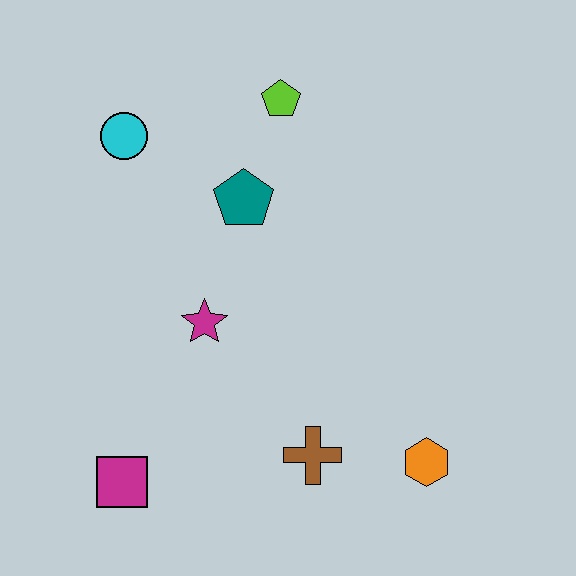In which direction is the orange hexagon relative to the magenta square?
The orange hexagon is to the right of the magenta square.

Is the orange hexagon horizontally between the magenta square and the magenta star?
No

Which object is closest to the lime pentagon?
The teal pentagon is closest to the lime pentagon.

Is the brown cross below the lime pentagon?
Yes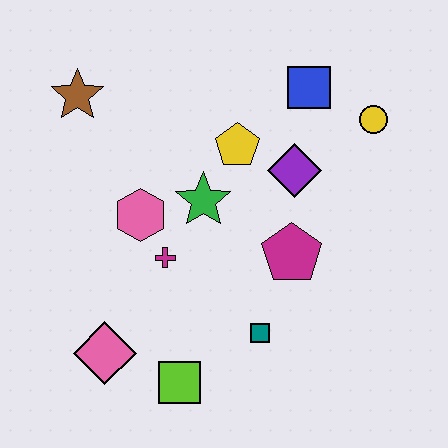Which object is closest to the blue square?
The yellow circle is closest to the blue square.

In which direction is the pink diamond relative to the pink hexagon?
The pink diamond is below the pink hexagon.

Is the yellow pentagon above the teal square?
Yes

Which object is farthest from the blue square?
The pink diamond is farthest from the blue square.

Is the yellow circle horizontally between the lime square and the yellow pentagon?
No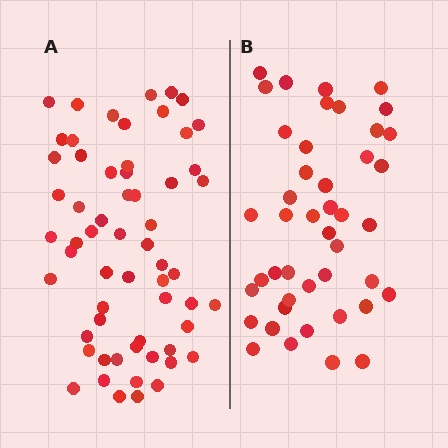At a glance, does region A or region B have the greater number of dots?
Region A (the left region) has more dots.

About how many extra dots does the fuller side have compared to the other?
Region A has approximately 15 more dots than region B.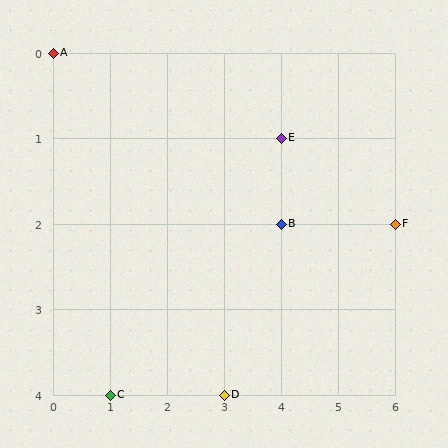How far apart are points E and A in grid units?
Points E and A are 4 columns and 1 row apart (about 4.1 grid units diagonally).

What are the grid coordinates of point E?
Point E is at grid coordinates (4, 1).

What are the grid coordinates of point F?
Point F is at grid coordinates (6, 2).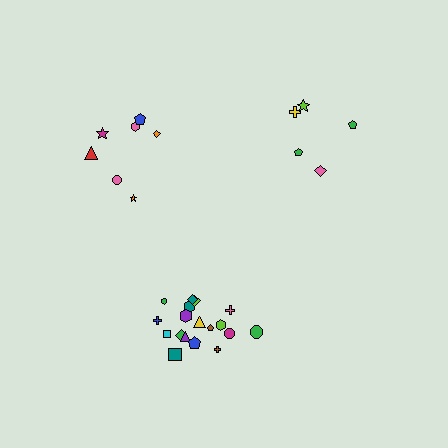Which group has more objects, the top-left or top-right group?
The top-left group.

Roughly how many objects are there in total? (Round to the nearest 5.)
Roughly 30 objects in total.